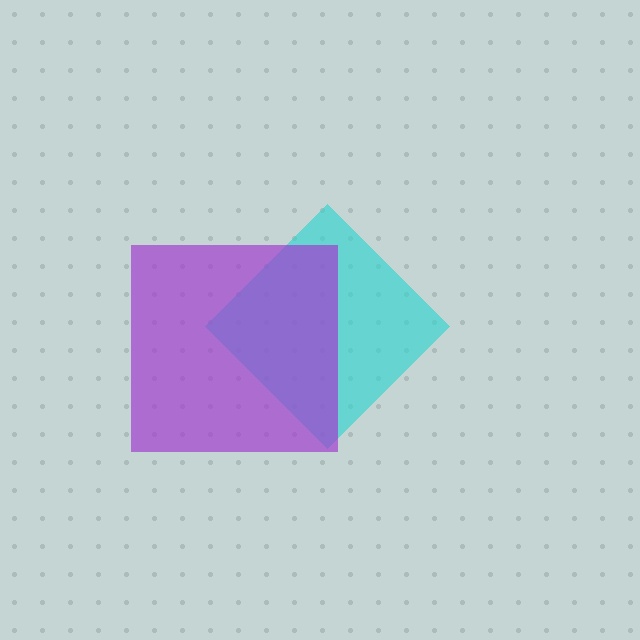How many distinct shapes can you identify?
There are 2 distinct shapes: a cyan diamond, a purple square.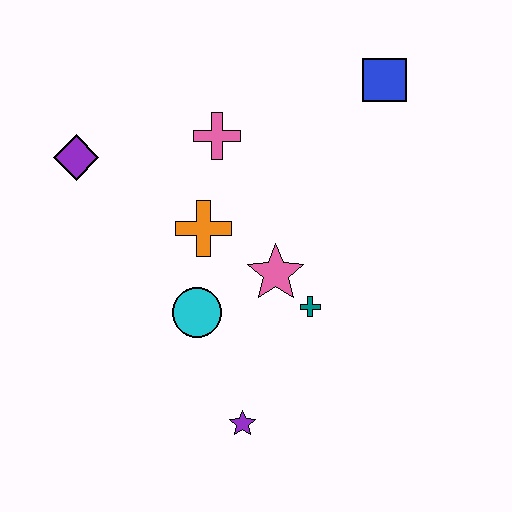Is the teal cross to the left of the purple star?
No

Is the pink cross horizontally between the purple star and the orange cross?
Yes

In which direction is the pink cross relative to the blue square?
The pink cross is to the left of the blue square.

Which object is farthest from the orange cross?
The blue square is farthest from the orange cross.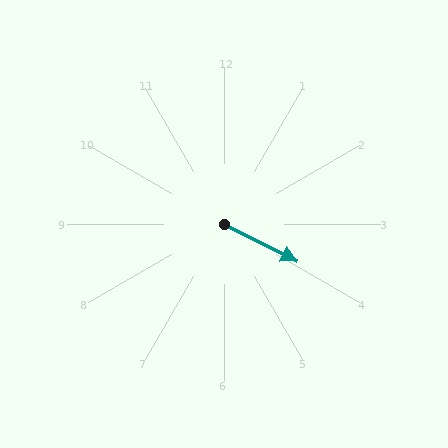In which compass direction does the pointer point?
Southeast.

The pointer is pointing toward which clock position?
Roughly 4 o'clock.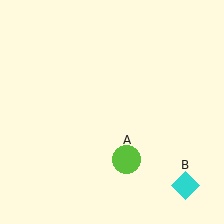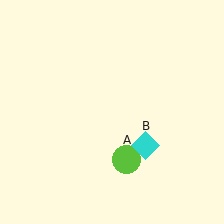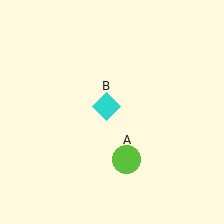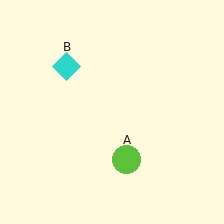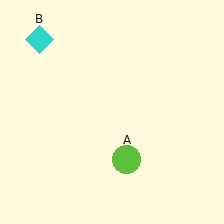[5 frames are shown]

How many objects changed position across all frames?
1 object changed position: cyan diamond (object B).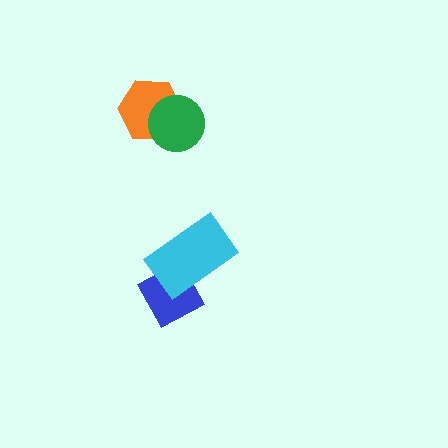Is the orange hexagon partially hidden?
Yes, it is partially covered by another shape.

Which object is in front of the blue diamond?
The cyan rectangle is in front of the blue diamond.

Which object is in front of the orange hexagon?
The green circle is in front of the orange hexagon.